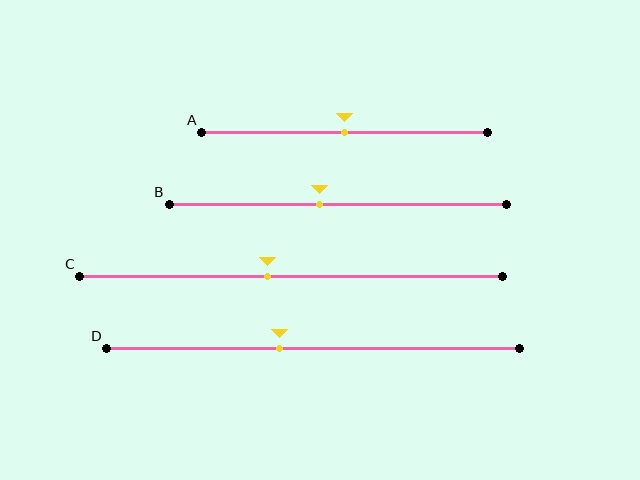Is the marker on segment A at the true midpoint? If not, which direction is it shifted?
Yes, the marker on segment A is at the true midpoint.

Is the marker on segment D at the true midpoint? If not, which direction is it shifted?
No, the marker on segment D is shifted to the left by about 8% of the segment length.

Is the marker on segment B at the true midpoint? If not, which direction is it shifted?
No, the marker on segment B is shifted to the left by about 5% of the segment length.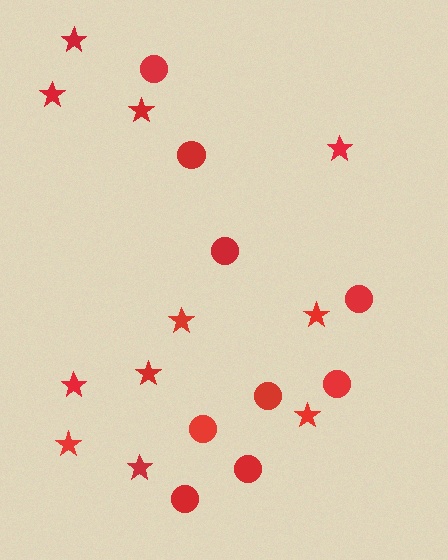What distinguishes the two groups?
There are 2 groups: one group of circles (9) and one group of stars (11).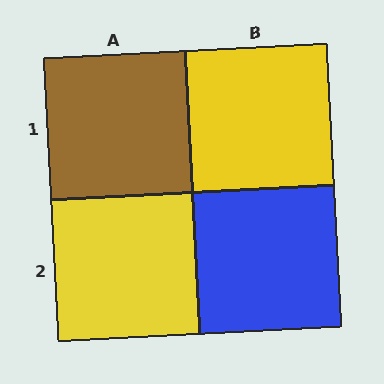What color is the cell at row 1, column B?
Yellow.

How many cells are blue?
1 cell is blue.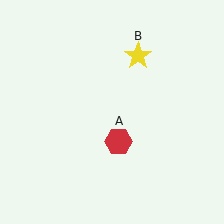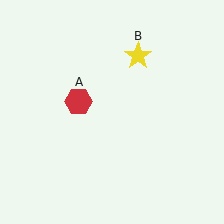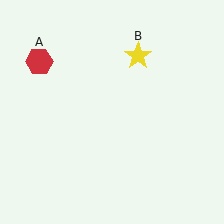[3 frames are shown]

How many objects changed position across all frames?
1 object changed position: red hexagon (object A).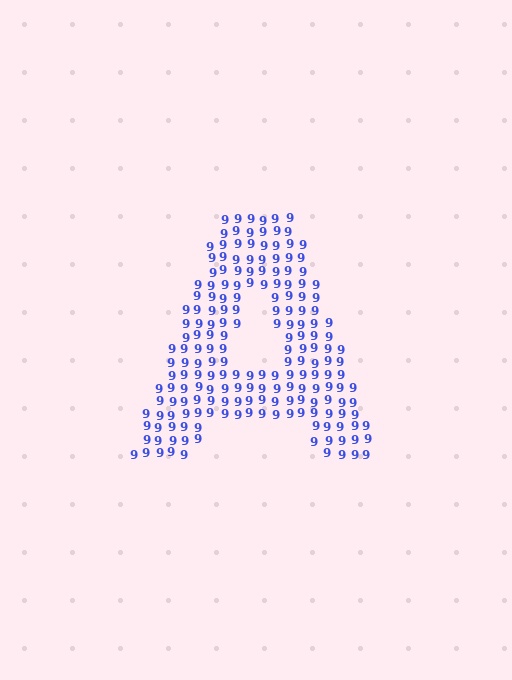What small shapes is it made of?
It is made of small digit 9's.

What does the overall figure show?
The overall figure shows the letter A.